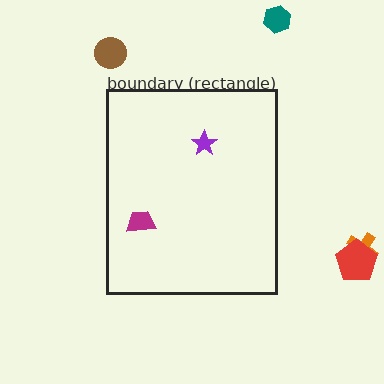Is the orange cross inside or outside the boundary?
Outside.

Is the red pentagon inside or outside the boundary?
Outside.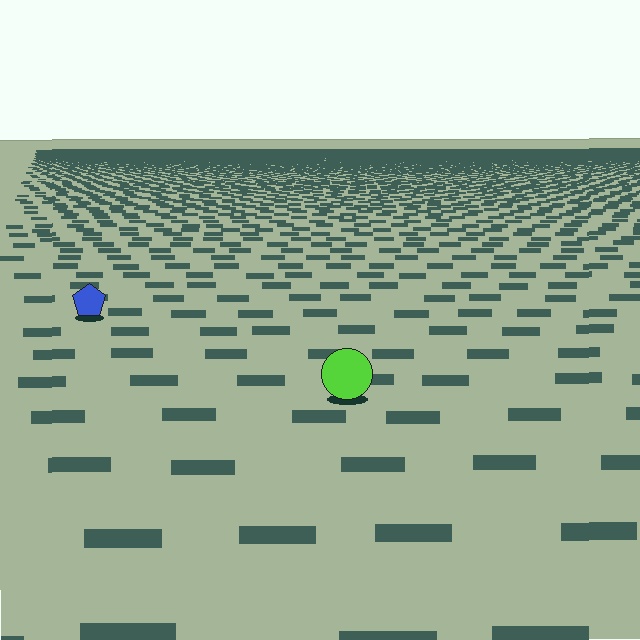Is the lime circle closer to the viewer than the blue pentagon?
Yes. The lime circle is closer — you can tell from the texture gradient: the ground texture is coarser near it.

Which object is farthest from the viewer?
The blue pentagon is farthest from the viewer. It appears smaller and the ground texture around it is denser.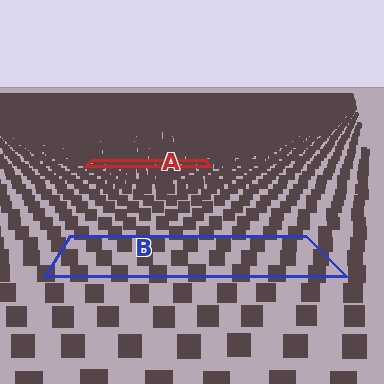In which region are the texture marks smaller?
The texture marks are smaller in region A, because it is farther away.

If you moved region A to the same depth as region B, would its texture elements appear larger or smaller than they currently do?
They would appear larger. At a closer depth, the same texture elements are projected at a bigger on-screen size.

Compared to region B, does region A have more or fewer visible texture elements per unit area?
Region A has more texture elements per unit area — they are packed more densely because it is farther away.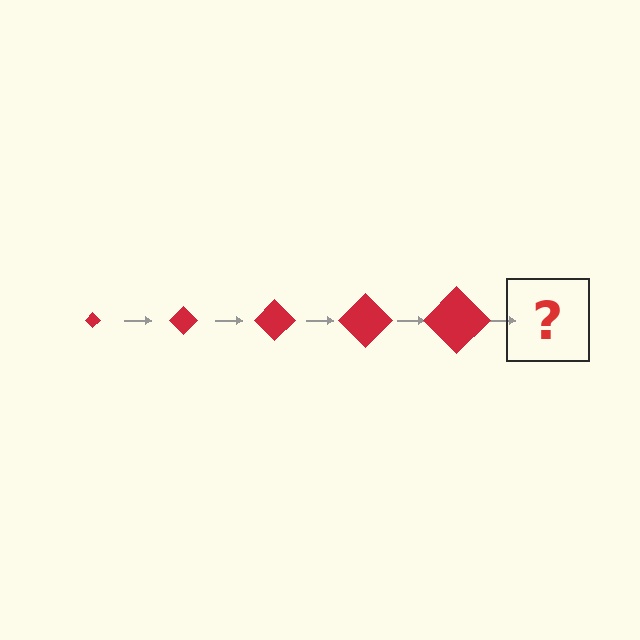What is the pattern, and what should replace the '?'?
The pattern is that the diamond gets progressively larger each step. The '?' should be a red diamond, larger than the previous one.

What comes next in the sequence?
The next element should be a red diamond, larger than the previous one.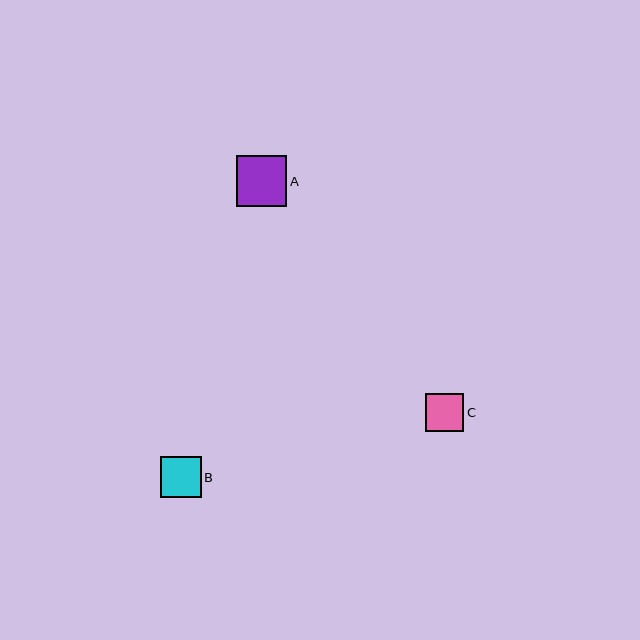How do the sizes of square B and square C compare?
Square B and square C are approximately the same size.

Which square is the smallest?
Square C is the smallest with a size of approximately 38 pixels.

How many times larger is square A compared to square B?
Square A is approximately 1.2 times the size of square B.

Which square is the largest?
Square A is the largest with a size of approximately 51 pixels.